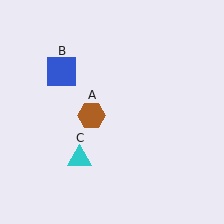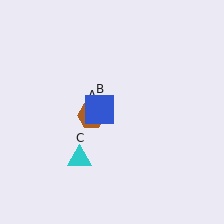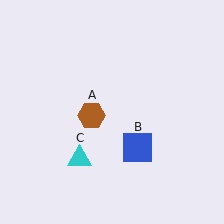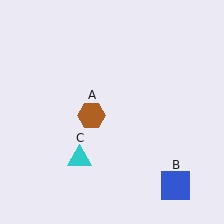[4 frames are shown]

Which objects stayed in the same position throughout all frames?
Brown hexagon (object A) and cyan triangle (object C) remained stationary.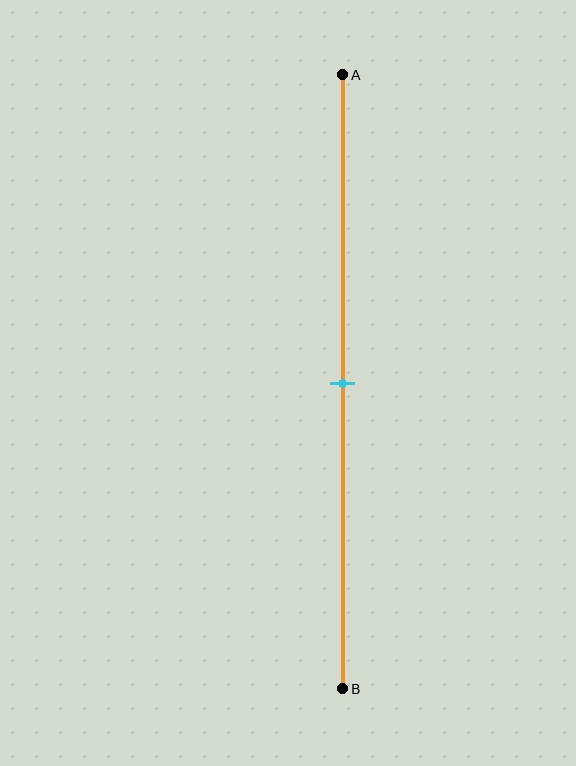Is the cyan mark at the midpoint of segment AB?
Yes, the mark is approximately at the midpoint.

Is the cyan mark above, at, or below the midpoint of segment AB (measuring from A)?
The cyan mark is approximately at the midpoint of segment AB.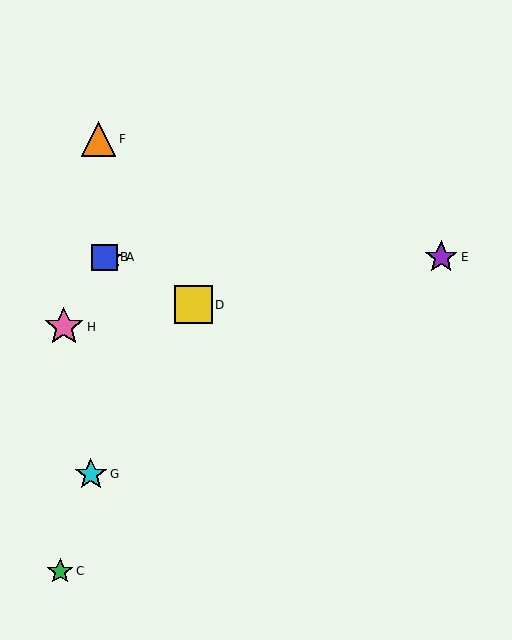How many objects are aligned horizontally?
3 objects (A, B, E) are aligned horizontally.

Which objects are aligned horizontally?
Objects A, B, E are aligned horizontally.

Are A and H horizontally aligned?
No, A is at y≈257 and H is at y≈327.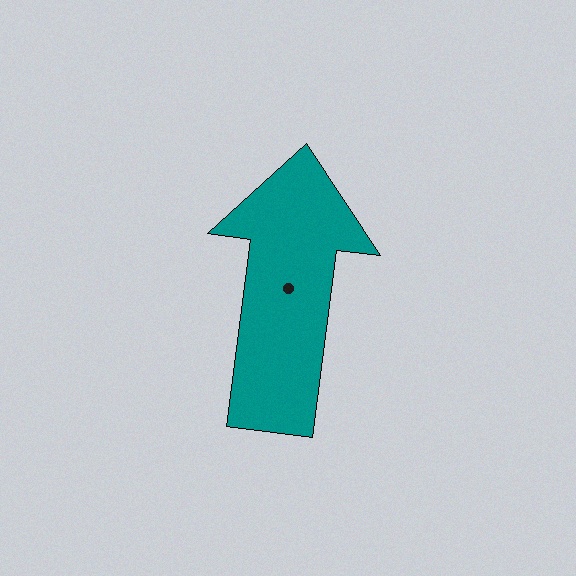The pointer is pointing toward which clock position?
Roughly 12 o'clock.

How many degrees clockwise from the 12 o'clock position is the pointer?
Approximately 7 degrees.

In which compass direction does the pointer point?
North.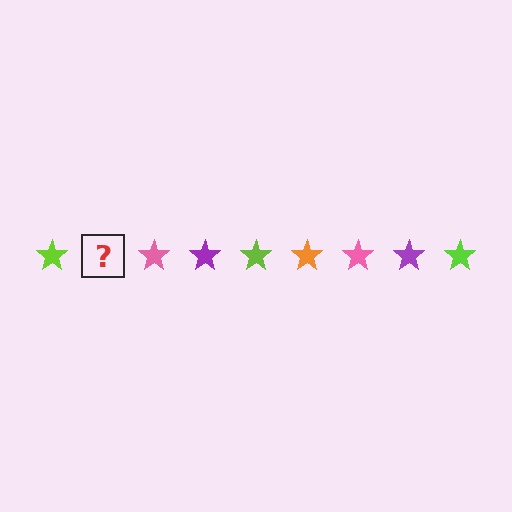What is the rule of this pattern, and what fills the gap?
The rule is that the pattern cycles through lime, orange, pink, purple stars. The gap should be filled with an orange star.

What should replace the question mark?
The question mark should be replaced with an orange star.